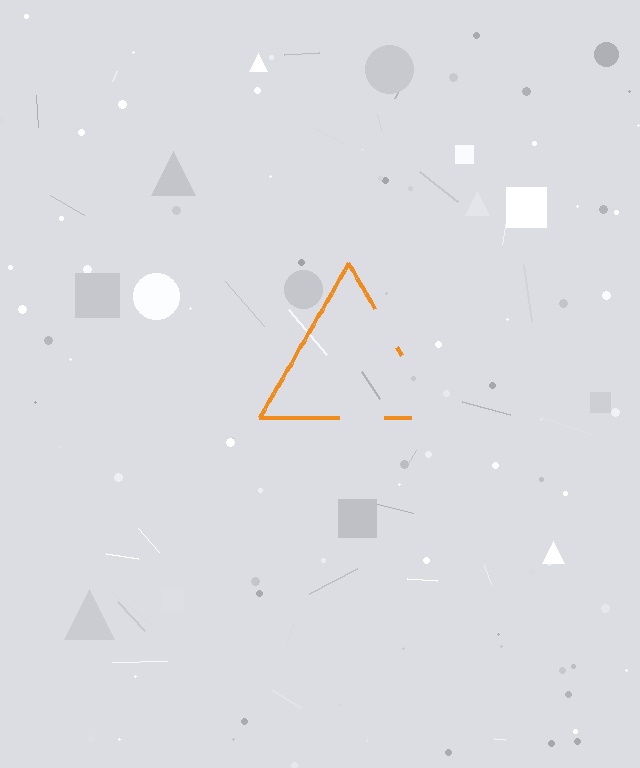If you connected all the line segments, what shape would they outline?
They would outline a triangle.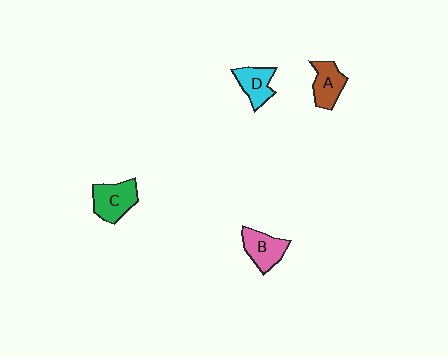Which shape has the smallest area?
Shape D (cyan).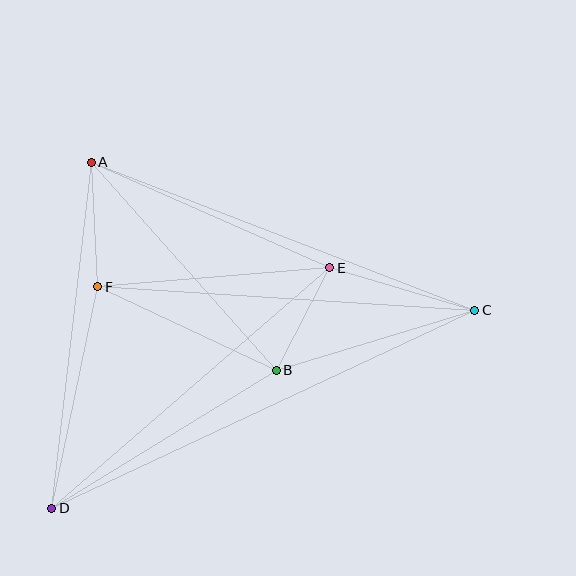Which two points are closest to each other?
Points B and E are closest to each other.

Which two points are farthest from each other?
Points C and D are farthest from each other.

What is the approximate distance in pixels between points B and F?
The distance between B and F is approximately 197 pixels.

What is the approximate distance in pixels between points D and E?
The distance between D and E is approximately 368 pixels.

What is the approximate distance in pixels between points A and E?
The distance between A and E is approximately 260 pixels.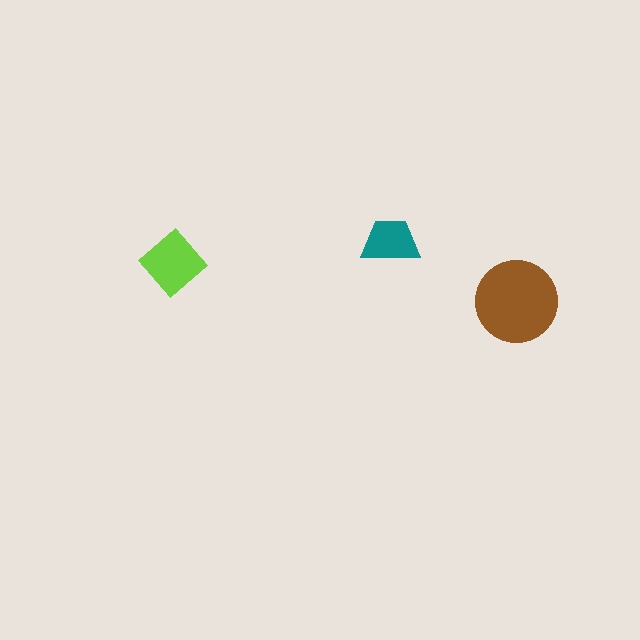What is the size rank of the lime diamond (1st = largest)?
2nd.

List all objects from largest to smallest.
The brown circle, the lime diamond, the teal trapezoid.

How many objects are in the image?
There are 3 objects in the image.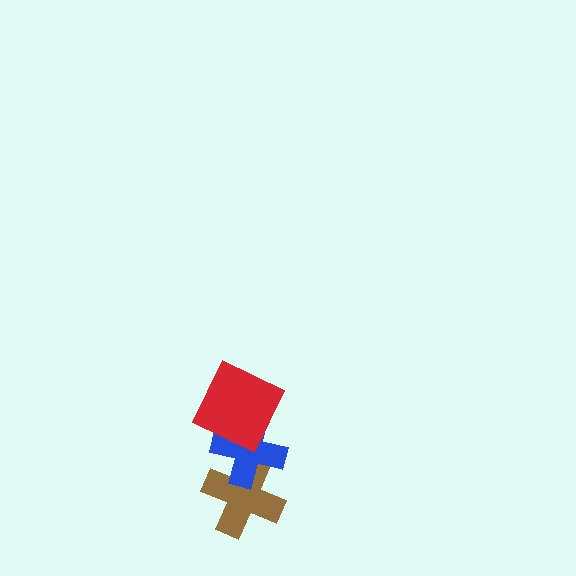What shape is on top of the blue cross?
The red square is on top of the blue cross.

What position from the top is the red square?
The red square is 1st from the top.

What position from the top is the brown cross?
The brown cross is 3rd from the top.